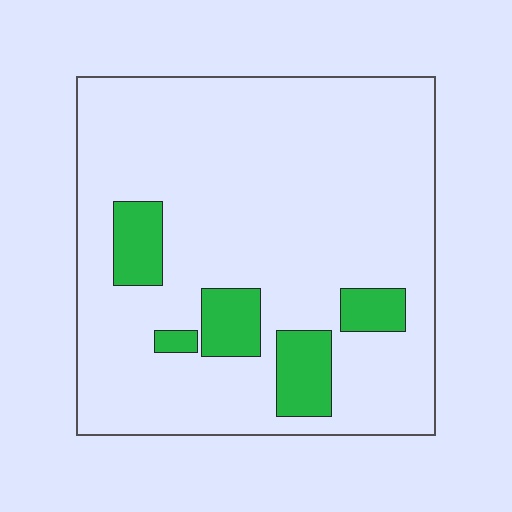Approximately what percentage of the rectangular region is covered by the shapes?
Approximately 15%.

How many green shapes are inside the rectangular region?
5.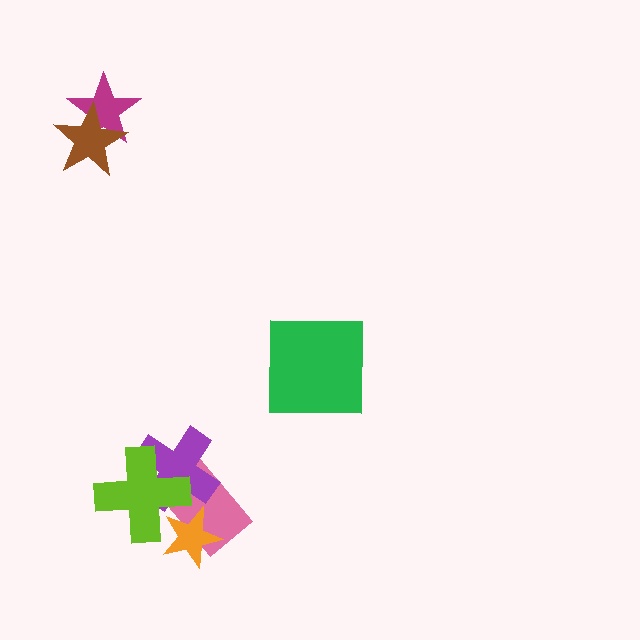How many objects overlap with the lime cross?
3 objects overlap with the lime cross.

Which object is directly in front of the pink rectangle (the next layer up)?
The purple cross is directly in front of the pink rectangle.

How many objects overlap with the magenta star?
1 object overlaps with the magenta star.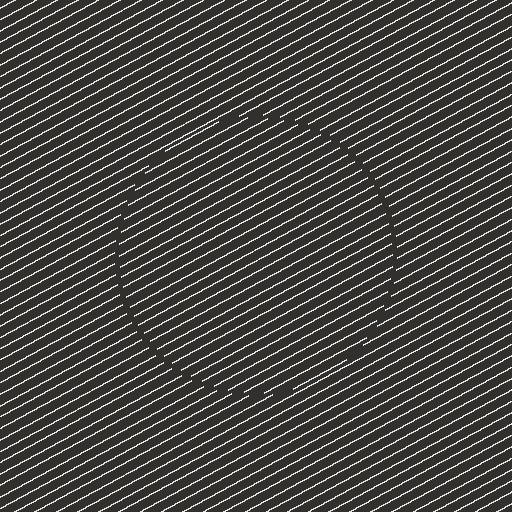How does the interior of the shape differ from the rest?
The interior of the shape contains the same grating, shifted by half a period — the contour is defined by the phase discontinuity where line-ends from the inner and outer gratings abut.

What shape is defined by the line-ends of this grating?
An illusory circle. The interior of the shape contains the same grating, shifted by half a period — the contour is defined by the phase discontinuity where line-ends from the inner and outer gratings abut.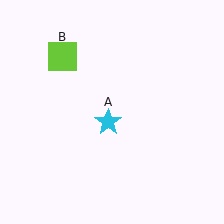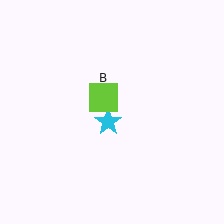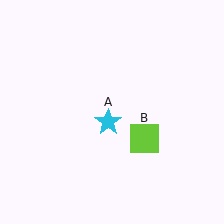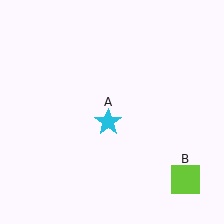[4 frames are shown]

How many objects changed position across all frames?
1 object changed position: lime square (object B).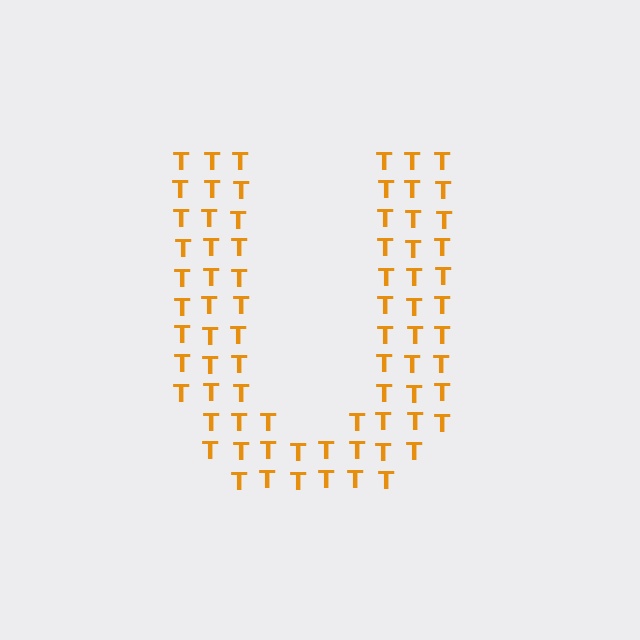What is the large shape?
The large shape is the letter U.